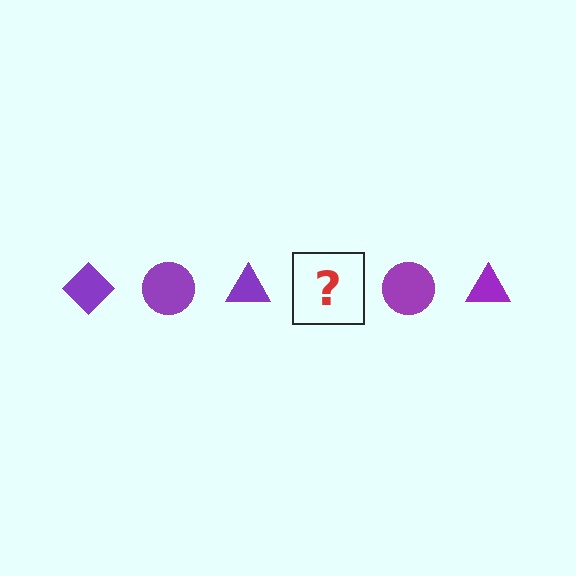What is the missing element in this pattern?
The missing element is a purple diamond.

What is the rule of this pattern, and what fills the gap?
The rule is that the pattern cycles through diamond, circle, triangle shapes in purple. The gap should be filled with a purple diamond.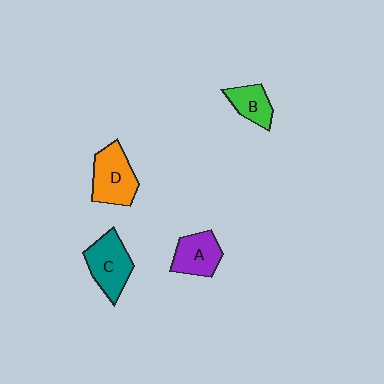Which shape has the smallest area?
Shape B (green).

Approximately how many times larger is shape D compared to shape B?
Approximately 1.6 times.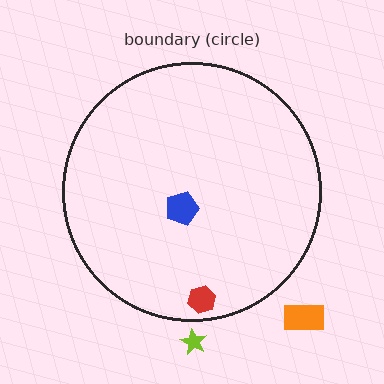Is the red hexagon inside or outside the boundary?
Inside.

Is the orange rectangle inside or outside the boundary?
Outside.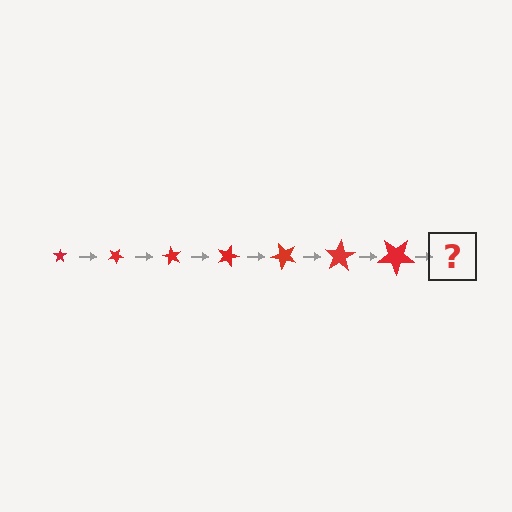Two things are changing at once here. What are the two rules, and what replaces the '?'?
The two rules are that the star grows larger each step and it rotates 30 degrees each step. The '?' should be a star, larger than the previous one and rotated 210 degrees from the start.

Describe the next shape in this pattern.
It should be a star, larger than the previous one and rotated 210 degrees from the start.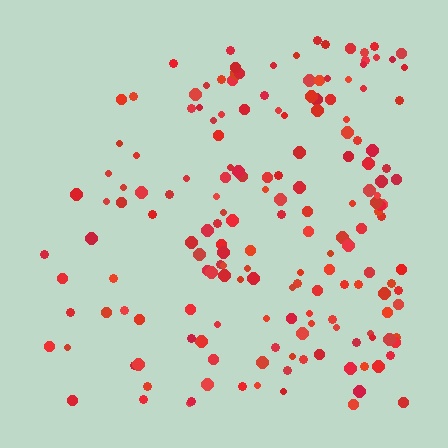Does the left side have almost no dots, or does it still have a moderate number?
Still a moderate number, just noticeably fewer than the right.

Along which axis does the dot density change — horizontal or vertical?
Horizontal.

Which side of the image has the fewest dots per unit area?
The left.